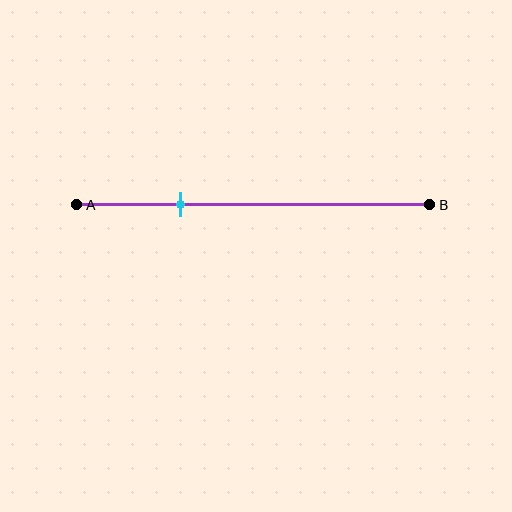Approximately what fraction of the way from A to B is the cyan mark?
The cyan mark is approximately 30% of the way from A to B.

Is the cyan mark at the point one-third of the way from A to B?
No, the mark is at about 30% from A, not at the 33% one-third point.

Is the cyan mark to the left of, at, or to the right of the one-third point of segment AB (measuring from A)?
The cyan mark is to the left of the one-third point of segment AB.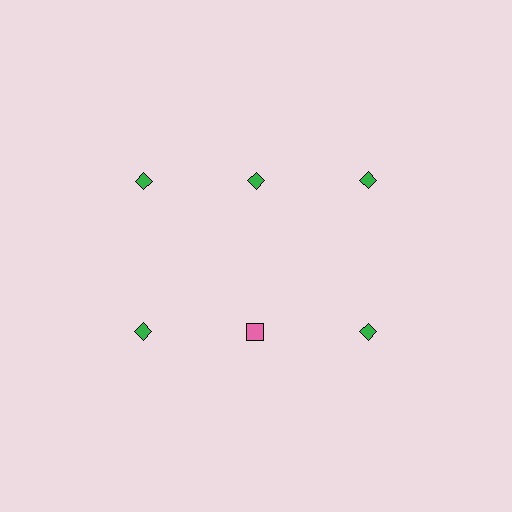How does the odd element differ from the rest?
It differs in both color (pink instead of green) and shape (square instead of diamond).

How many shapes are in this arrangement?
There are 6 shapes arranged in a grid pattern.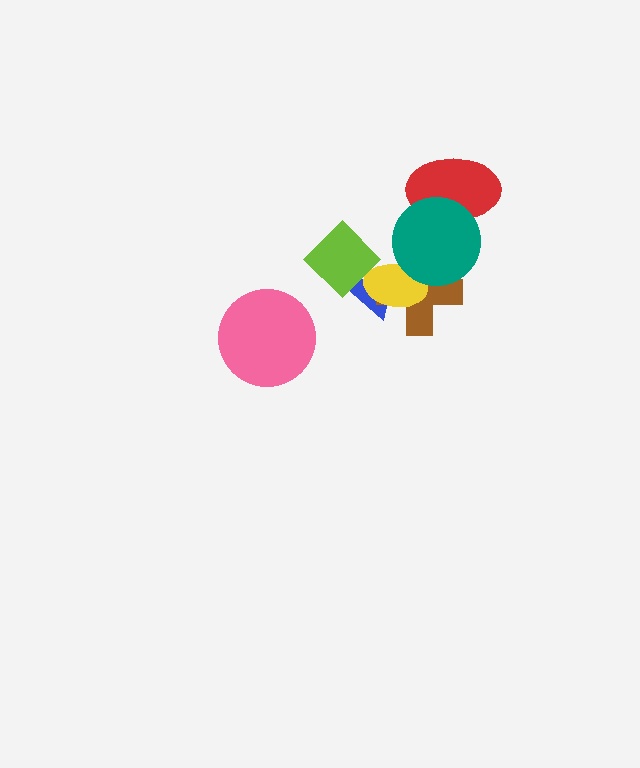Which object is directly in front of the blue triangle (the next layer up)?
The brown cross is directly in front of the blue triangle.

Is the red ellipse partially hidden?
Yes, it is partially covered by another shape.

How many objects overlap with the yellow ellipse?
4 objects overlap with the yellow ellipse.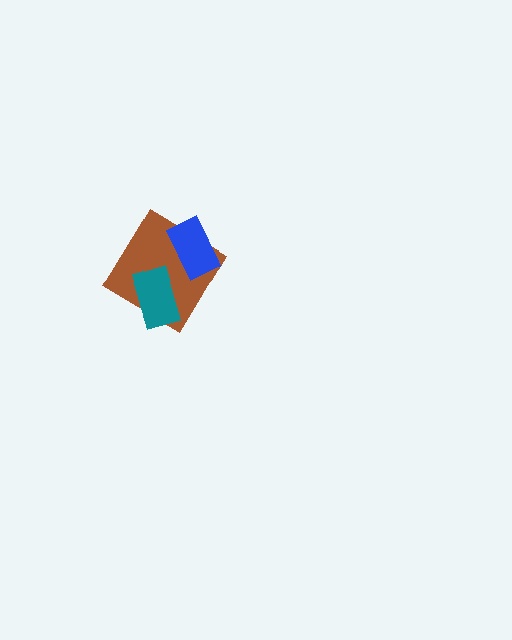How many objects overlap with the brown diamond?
2 objects overlap with the brown diamond.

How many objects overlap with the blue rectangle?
1 object overlaps with the blue rectangle.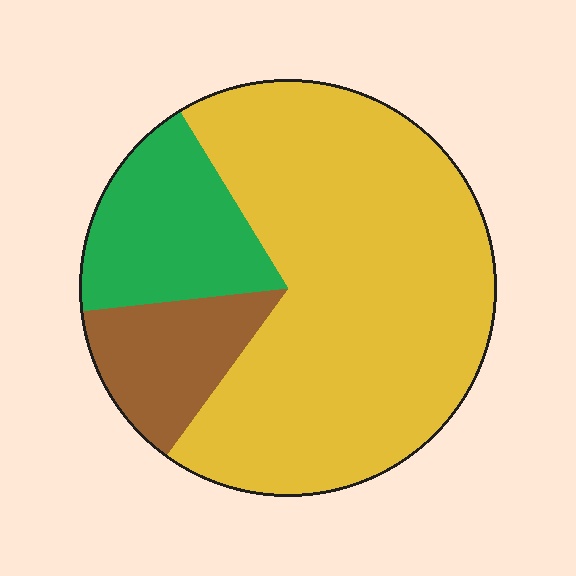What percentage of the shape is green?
Green takes up about one sixth (1/6) of the shape.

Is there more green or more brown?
Green.